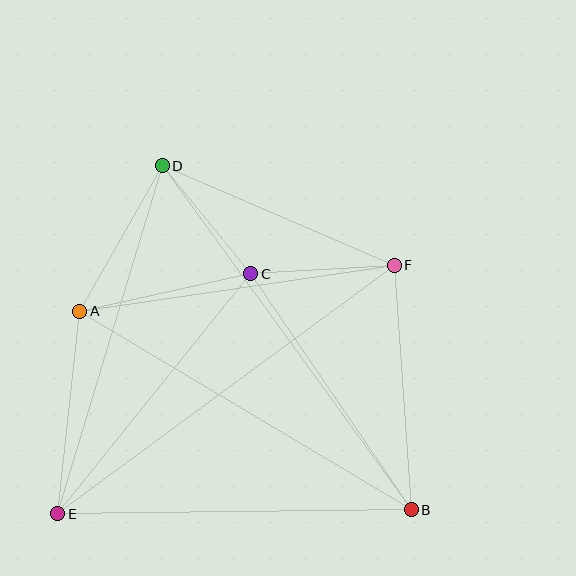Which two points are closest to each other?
Points C and D are closest to each other.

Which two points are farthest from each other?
Points B and D are farthest from each other.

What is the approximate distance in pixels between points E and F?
The distance between E and F is approximately 419 pixels.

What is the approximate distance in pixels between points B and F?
The distance between B and F is approximately 245 pixels.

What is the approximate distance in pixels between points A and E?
The distance between A and E is approximately 204 pixels.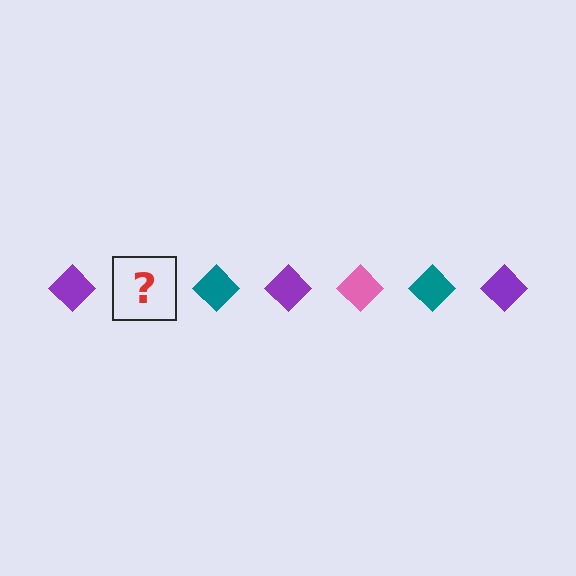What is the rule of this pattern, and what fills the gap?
The rule is that the pattern cycles through purple, pink, teal diamonds. The gap should be filled with a pink diamond.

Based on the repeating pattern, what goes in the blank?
The blank should be a pink diamond.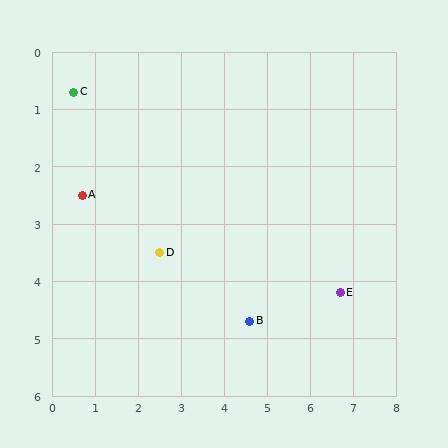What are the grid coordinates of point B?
Point B is at approximately (4.6, 4.7).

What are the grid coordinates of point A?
Point A is at approximately (0.7, 2.5).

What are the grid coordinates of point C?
Point C is at approximately (0.5, 0.7).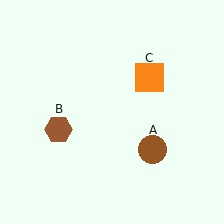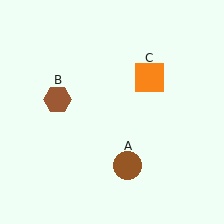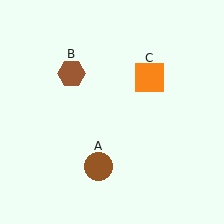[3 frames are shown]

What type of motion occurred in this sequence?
The brown circle (object A), brown hexagon (object B) rotated clockwise around the center of the scene.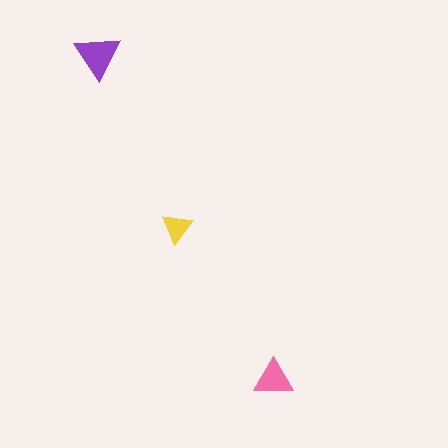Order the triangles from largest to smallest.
the purple one, the pink one, the yellow one.